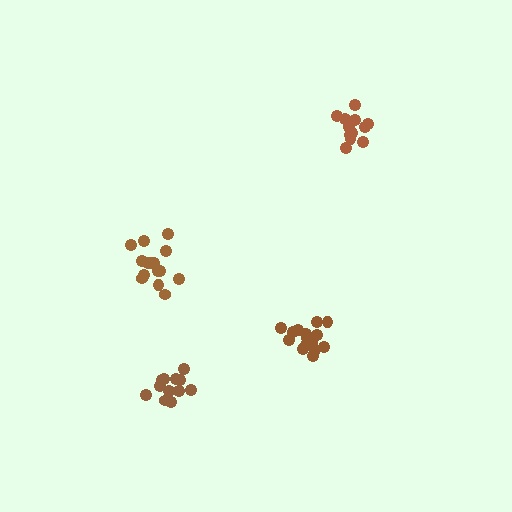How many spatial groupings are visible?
There are 4 spatial groupings.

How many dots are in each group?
Group 1: 16 dots, Group 2: 16 dots, Group 3: 12 dots, Group 4: 12 dots (56 total).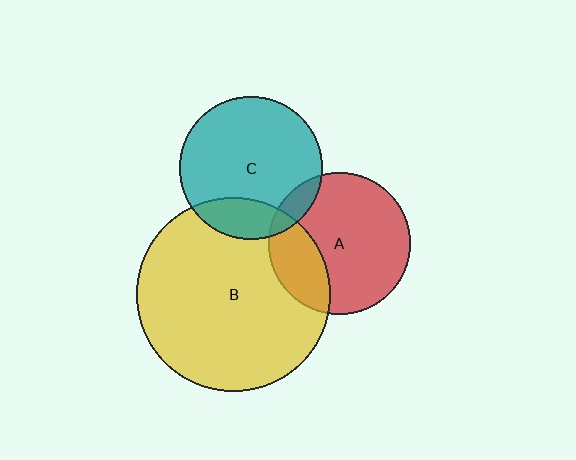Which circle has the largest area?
Circle B (yellow).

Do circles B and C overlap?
Yes.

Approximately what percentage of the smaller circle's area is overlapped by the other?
Approximately 20%.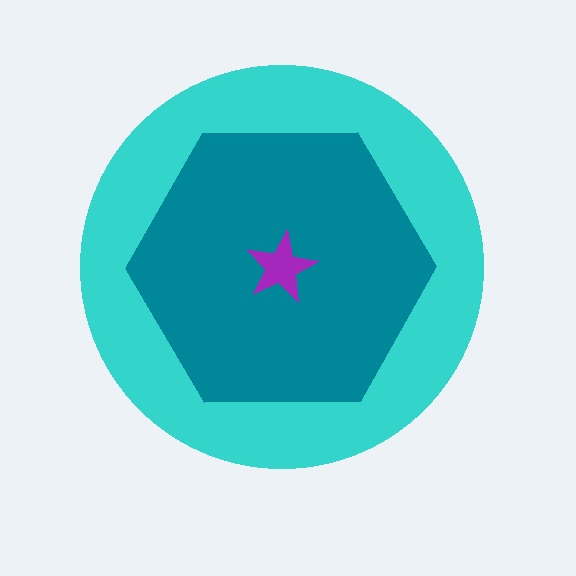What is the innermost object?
The purple star.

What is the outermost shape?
The cyan circle.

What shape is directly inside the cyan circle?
The teal hexagon.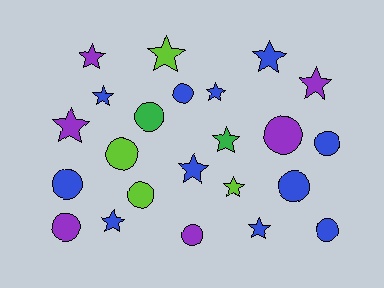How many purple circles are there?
There are 3 purple circles.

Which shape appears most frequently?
Star, with 12 objects.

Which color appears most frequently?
Blue, with 11 objects.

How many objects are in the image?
There are 23 objects.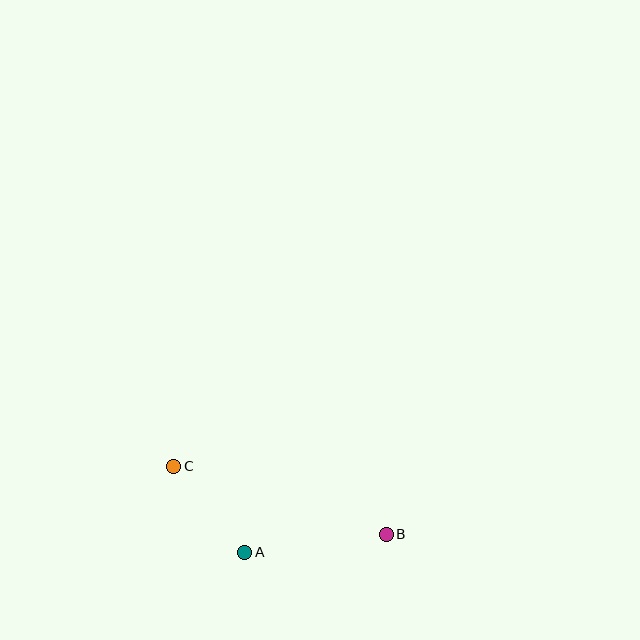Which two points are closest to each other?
Points A and C are closest to each other.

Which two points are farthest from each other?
Points B and C are farthest from each other.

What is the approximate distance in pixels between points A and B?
The distance between A and B is approximately 143 pixels.